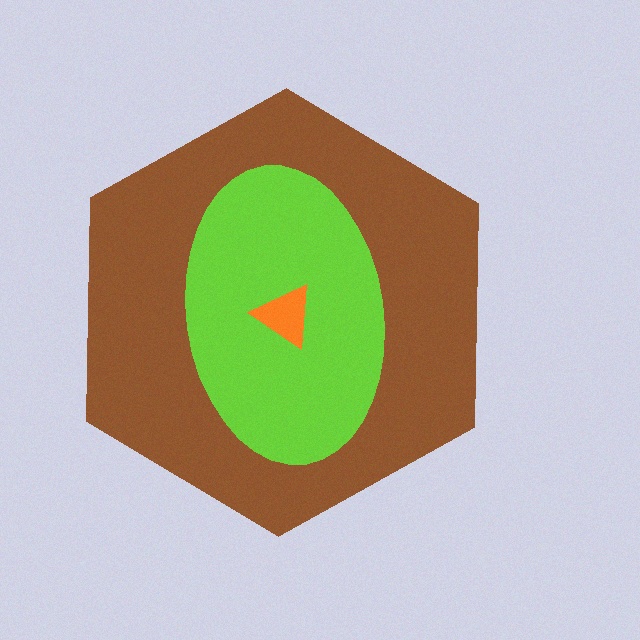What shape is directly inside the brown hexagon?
The lime ellipse.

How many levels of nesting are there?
3.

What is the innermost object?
The orange triangle.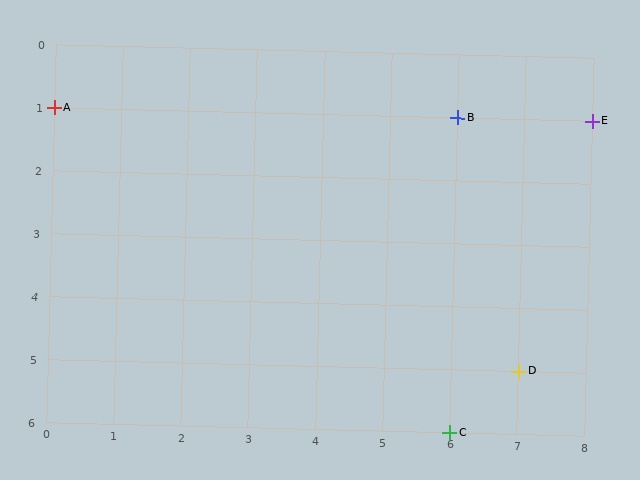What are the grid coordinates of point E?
Point E is at grid coordinates (8, 1).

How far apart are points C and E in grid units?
Points C and E are 2 columns and 5 rows apart (about 5.4 grid units diagonally).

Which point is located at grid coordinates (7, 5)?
Point D is at (7, 5).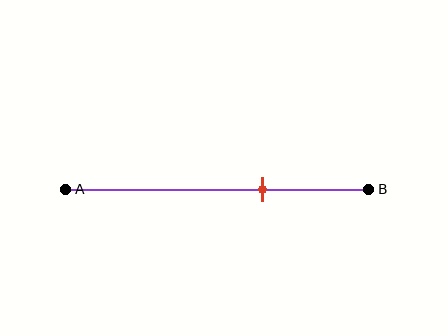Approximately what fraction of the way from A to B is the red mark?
The red mark is approximately 65% of the way from A to B.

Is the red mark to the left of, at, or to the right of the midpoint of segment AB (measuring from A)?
The red mark is to the right of the midpoint of segment AB.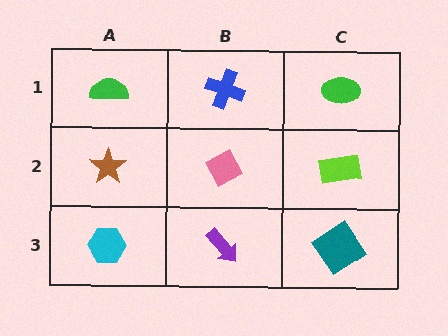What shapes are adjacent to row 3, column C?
A lime rectangle (row 2, column C), a purple arrow (row 3, column B).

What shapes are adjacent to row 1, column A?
A brown star (row 2, column A), a blue cross (row 1, column B).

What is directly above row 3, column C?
A lime rectangle.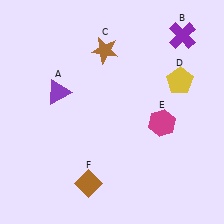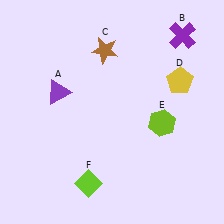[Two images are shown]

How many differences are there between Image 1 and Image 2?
There are 2 differences between the two images.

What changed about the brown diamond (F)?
In Image 1, F is brown. In Image 2, it changed to lime.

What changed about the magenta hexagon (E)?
In Image 1, E is magenta. In Image 2, it changed to lime.